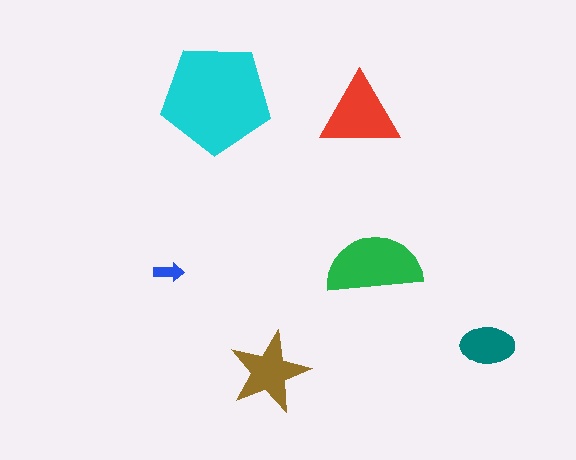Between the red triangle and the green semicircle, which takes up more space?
The green semicircle.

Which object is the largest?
The cyan pentagon.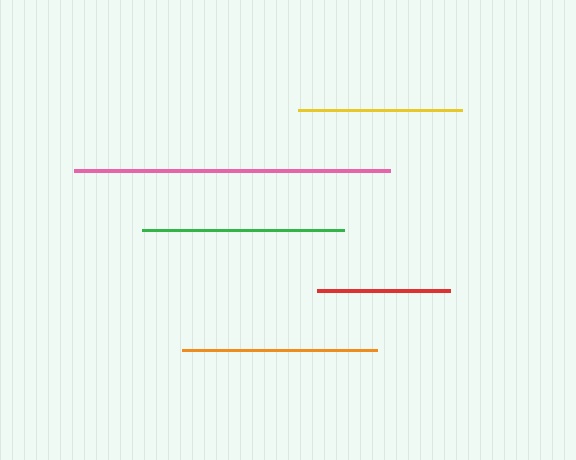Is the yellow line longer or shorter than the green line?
The green line is longer than the yellow line.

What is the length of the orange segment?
The orange segment is approximately 195 pixels long.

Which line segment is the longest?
The pink line is the longest at approximately 316 pixels.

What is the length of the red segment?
The red segment is approximately 132 pixels long.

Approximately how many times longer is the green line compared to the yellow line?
The green line is approximately 1.2 times the length of the yellow line.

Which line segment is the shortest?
The red line is the shortest at approximately 132 pixels.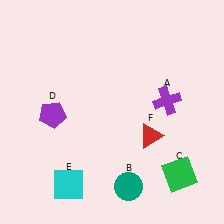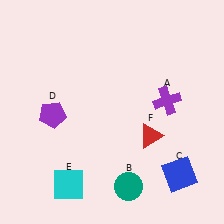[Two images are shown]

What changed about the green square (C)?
In Image 1, C is green. In Image 2, it changed to blue.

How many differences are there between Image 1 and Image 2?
There is 1 difference between the two images.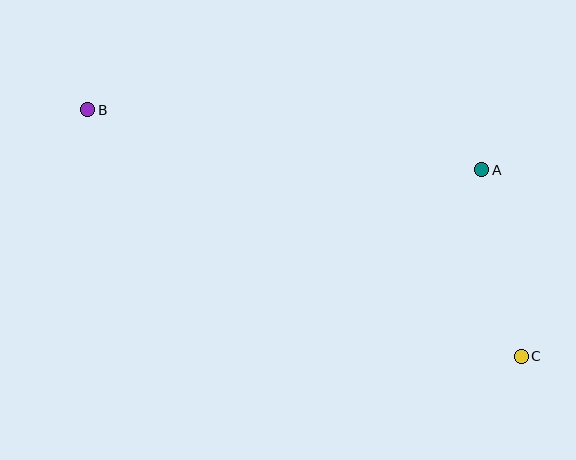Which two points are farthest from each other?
Points B and C are farthest from each other.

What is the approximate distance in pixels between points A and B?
The distance between A and B is approximately 399 pixels.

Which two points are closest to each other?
Points A and C are closest to each other.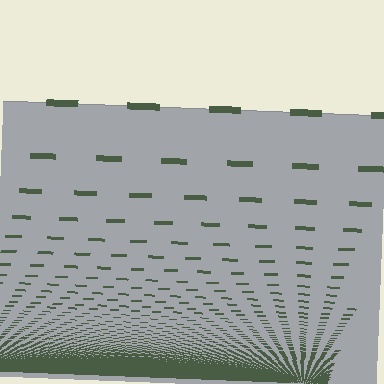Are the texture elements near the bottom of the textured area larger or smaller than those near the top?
Smaller. The gradient is inverted — elements near the bottom are smaller and denser.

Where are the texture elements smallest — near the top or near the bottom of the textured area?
Near the bottom.